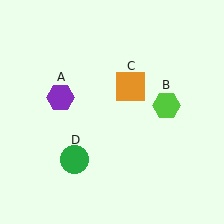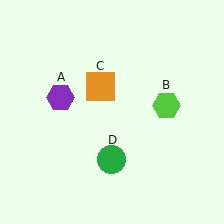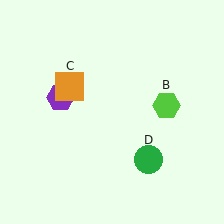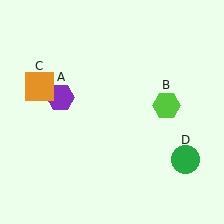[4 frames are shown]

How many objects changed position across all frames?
2 objects changed position: orange square (object C), green circle (object D).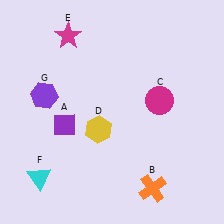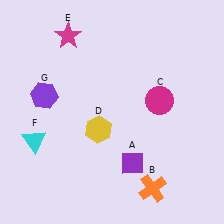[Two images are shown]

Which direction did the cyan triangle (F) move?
The cyan triangle (F) moved up.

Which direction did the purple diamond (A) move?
The purple diamond (A) moved right.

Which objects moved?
The objects that moved are: the purple diamond (A), the cyan triangle (F).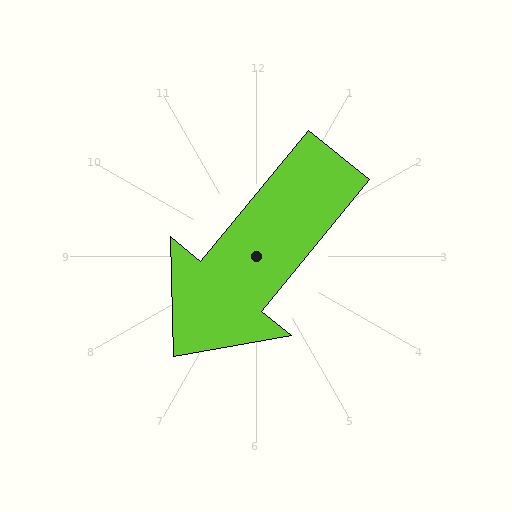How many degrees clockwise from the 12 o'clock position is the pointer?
Approximately 219 degrees.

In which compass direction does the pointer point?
Southwest.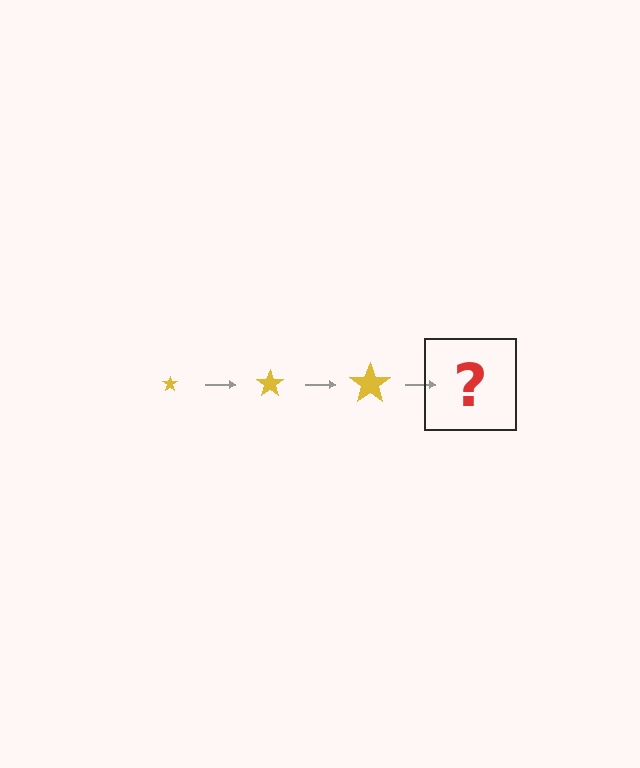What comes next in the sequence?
The next element should be a yellow star, larger than the previous one.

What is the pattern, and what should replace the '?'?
The pattern is that the star gets progressively larger each step. The '?' should be a yellow star, larger than the previous one.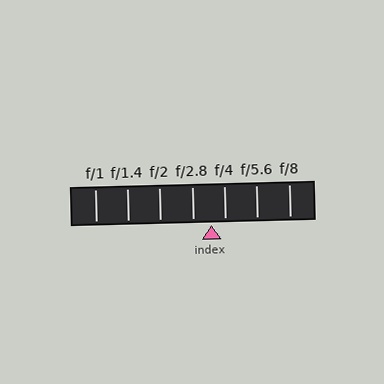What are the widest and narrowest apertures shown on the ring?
The widest aperture shown is f/1 and the narrowest is f/8.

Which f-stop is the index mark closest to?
The index mark is closest to f/4.